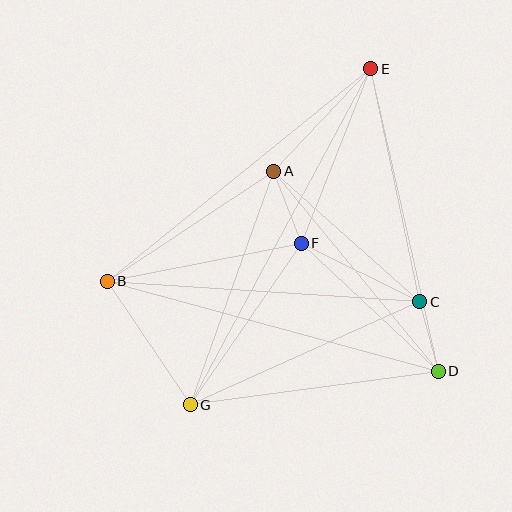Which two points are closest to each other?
Points C and D are closest to each other.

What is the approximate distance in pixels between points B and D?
The distance between B and D is approximately 343 pixels.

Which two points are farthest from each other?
Points E and G are farthest from each other.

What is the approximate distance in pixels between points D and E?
The distance between D and E is approximately 310 pixels.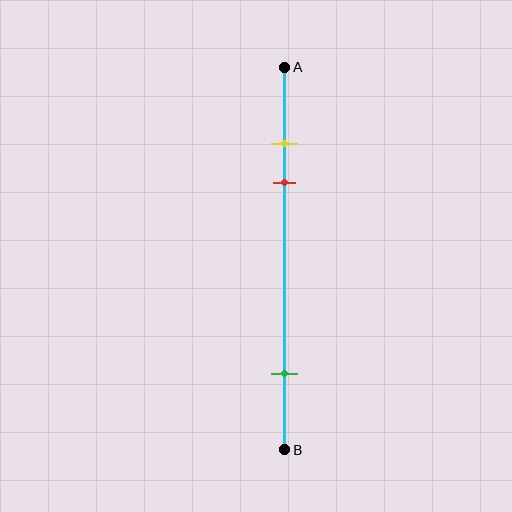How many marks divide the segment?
There are 3 marks dividing the segment.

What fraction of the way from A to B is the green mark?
The green mark is approximately 80% (0.8) of the way from A to B.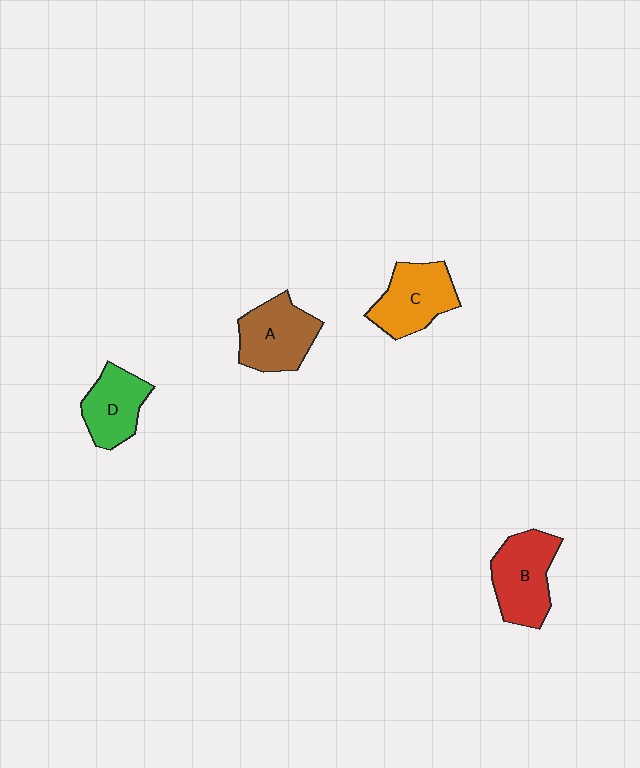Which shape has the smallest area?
Shape D (green).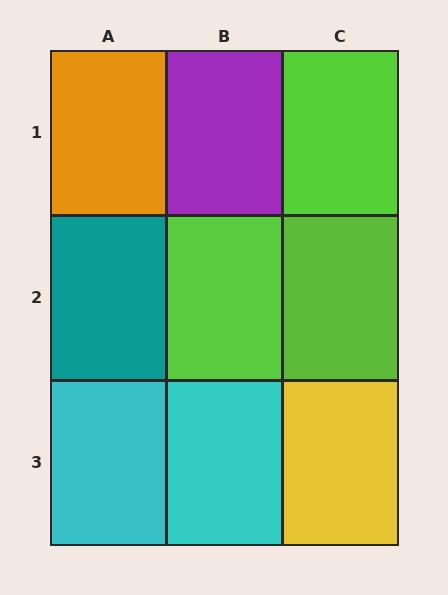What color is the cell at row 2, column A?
Teal.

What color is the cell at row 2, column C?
Lime.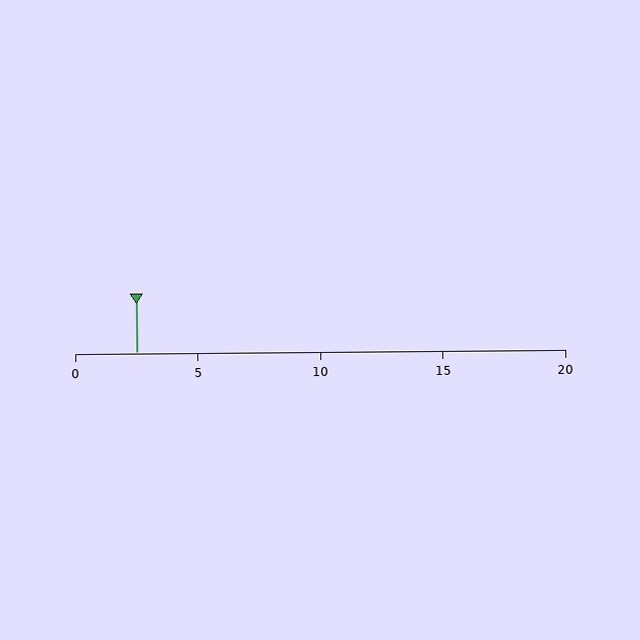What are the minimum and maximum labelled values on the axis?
The axis runs from 0 to 20.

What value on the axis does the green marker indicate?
The marker indicates approximately 2.5.